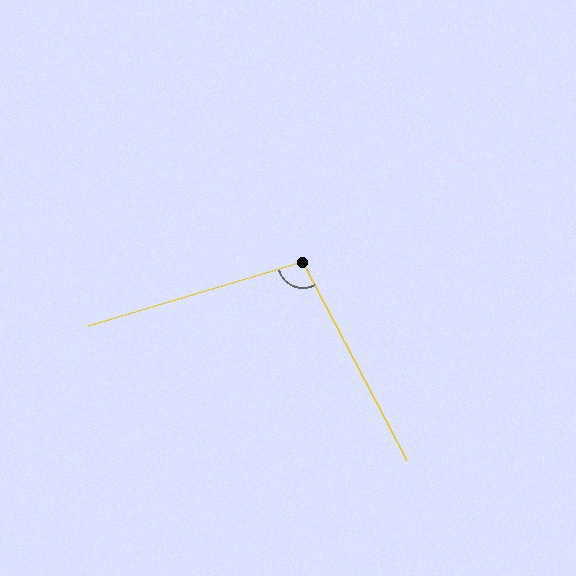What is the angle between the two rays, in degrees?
Approximately 101 degrees.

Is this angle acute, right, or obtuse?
It is obtuse.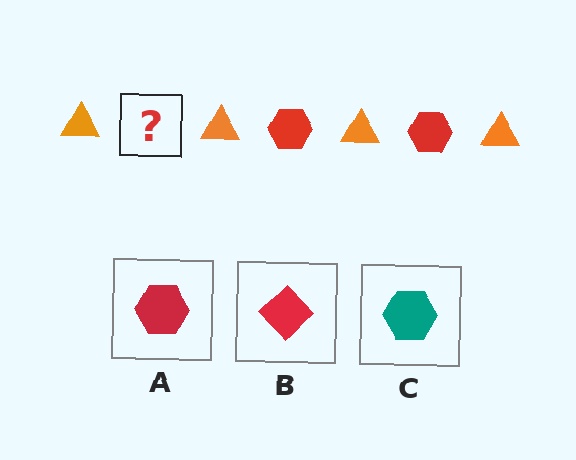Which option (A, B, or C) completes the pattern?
A.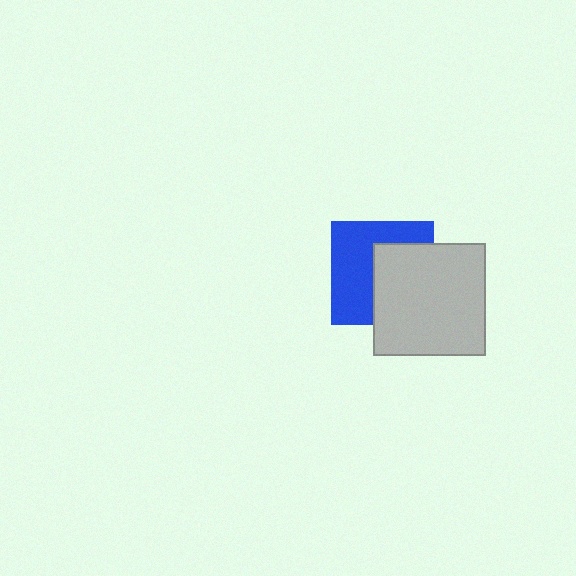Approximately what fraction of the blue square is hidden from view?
Roughly 46% of the blue square is hidden behind the light gray square.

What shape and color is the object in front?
The object in front is a light gray square.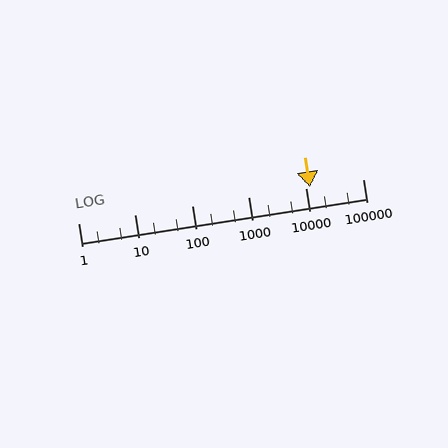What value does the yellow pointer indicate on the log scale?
The pointer indicates approximately 12000.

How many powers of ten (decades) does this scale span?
The scale spans 5 decades, from 1 to 100000.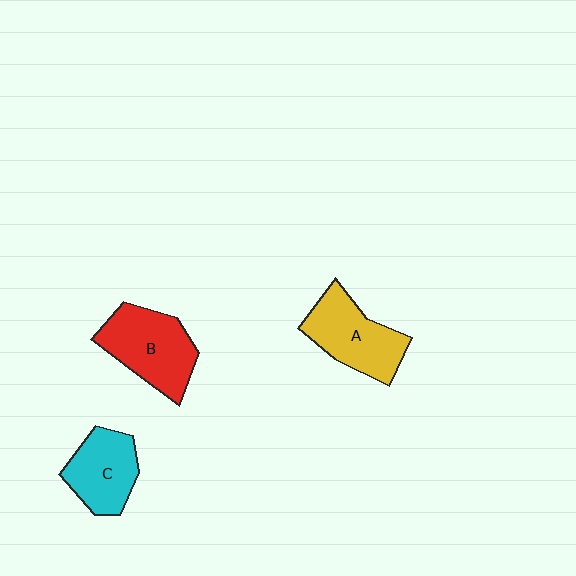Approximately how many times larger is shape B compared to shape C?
Approximately 1.2 times.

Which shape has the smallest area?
Shape C (cyan).